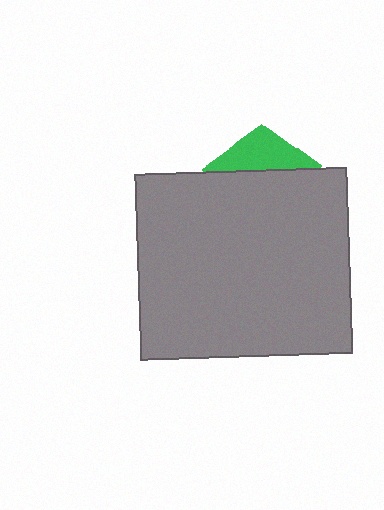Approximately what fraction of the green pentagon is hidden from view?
Roughly 70% of the green pentagon is hidden behind the gray rectangle.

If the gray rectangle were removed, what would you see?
You would see the complete green pentagon.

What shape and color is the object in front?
The object in front is a gray rectangle.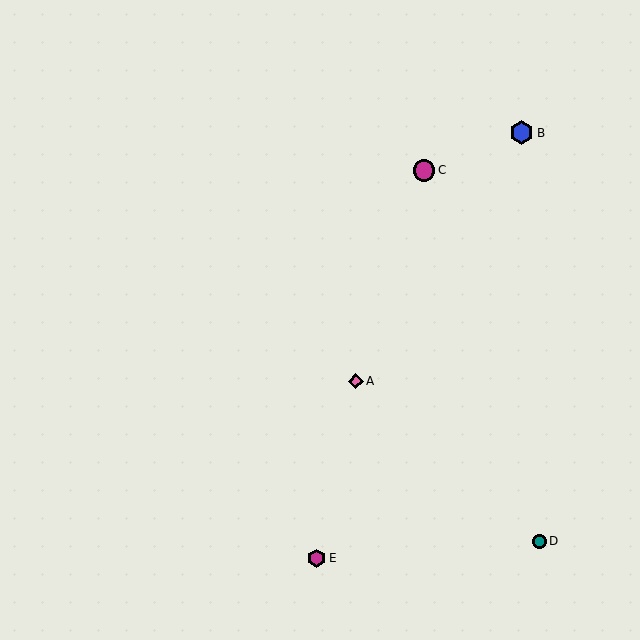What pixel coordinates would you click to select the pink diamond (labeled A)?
Click at (356, 381) to select the pink diamond A.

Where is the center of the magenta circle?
The center of the magenta circle is at (424, 170).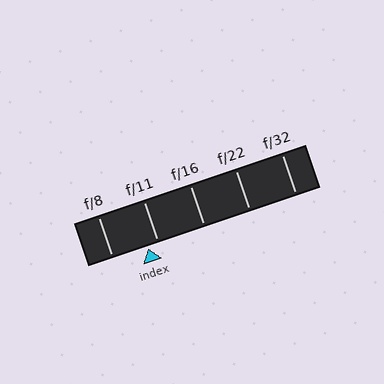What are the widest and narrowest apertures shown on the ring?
The widest aperture shown is f/8 and the narrowest is f/32.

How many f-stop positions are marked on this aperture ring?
There are 5 f-stop positions marked.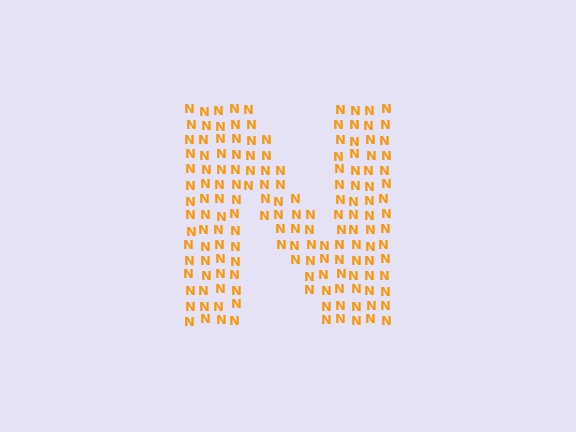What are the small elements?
The small elements are letter N's.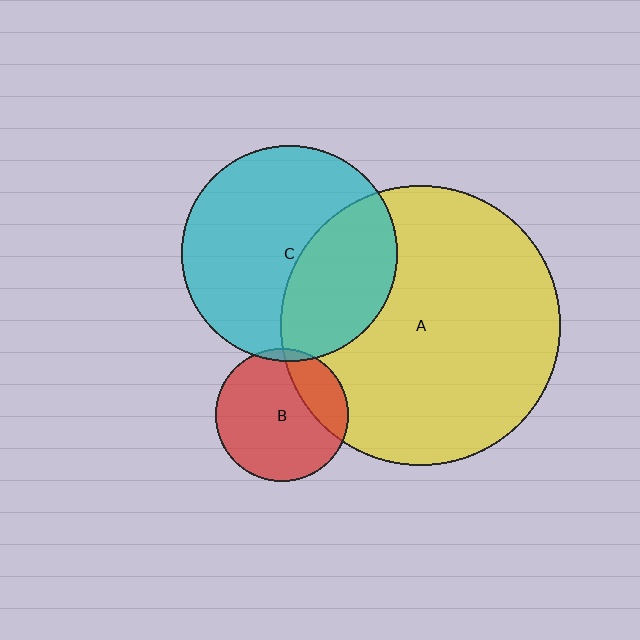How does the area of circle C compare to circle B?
Approximately 2.6 times.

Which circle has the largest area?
Circle A (yellow).